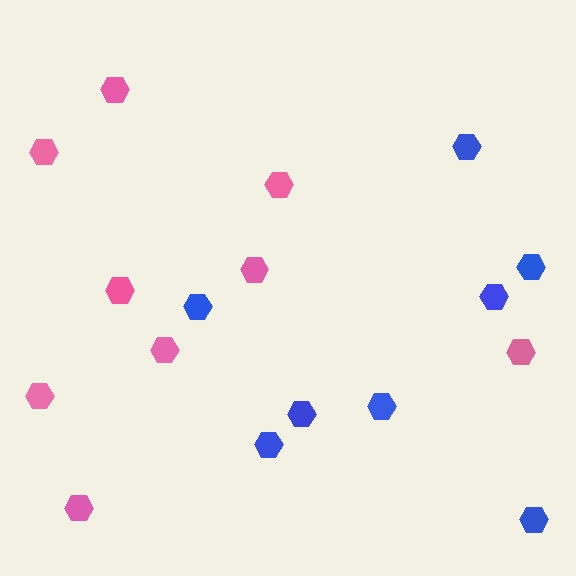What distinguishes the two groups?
There are 2 groups: one group of blue hexagons (8) and one group of pink hexagons (9).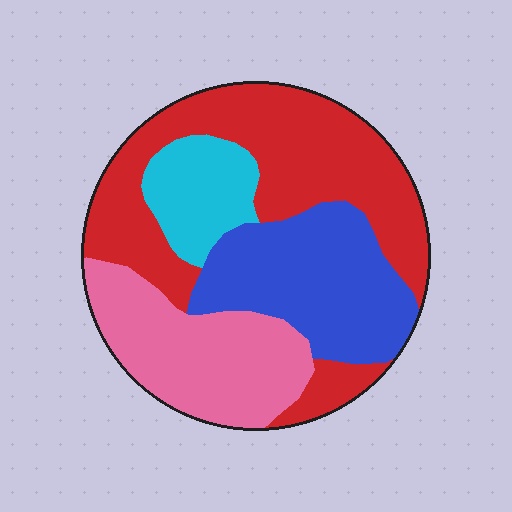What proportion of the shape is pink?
Pink covers 24% of the shape.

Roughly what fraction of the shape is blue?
Blue takes up about one quarter (1/4) of the shape.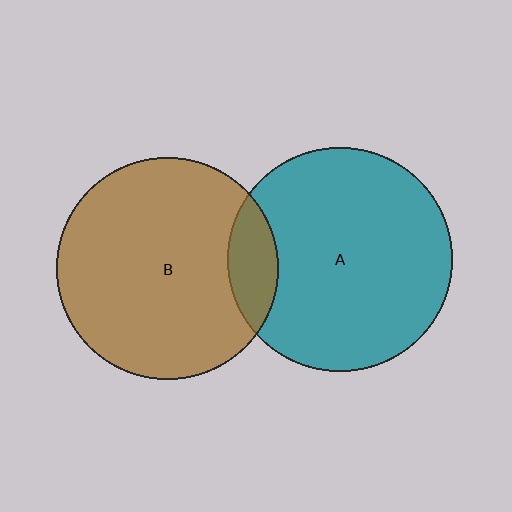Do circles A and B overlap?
Yes.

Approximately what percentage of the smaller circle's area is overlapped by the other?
Approximately 15%.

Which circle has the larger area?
Circle A (teal).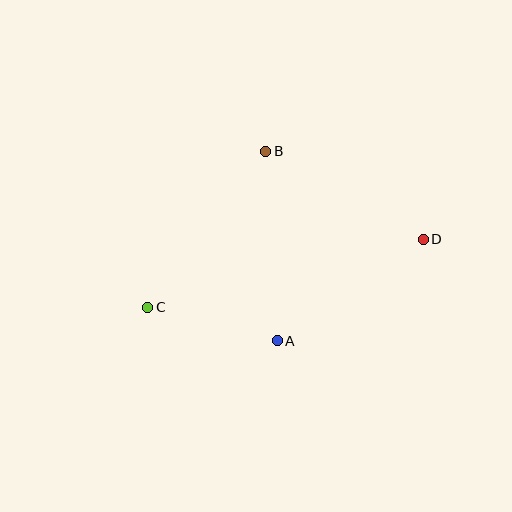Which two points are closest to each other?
Points A and C are closest to each other.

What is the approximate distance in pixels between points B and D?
The distance between B and D is approximately 180 pixels.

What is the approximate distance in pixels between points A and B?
The distance between A and B is approximately 190 pixels.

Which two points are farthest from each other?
Points C and D are farthest from each other.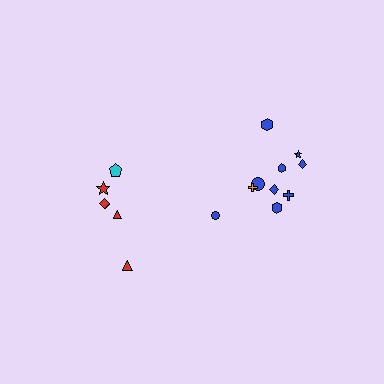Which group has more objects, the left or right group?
The right group.